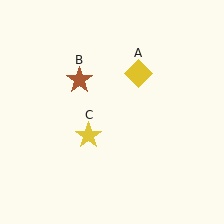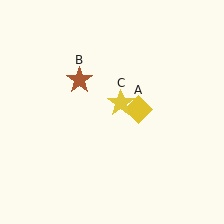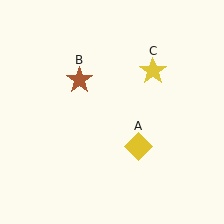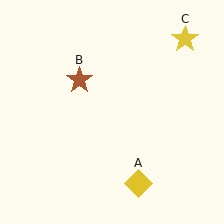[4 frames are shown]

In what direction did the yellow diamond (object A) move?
The yellow diamond (object A) moved down.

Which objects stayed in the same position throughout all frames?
Brown star (object B) remained stationary.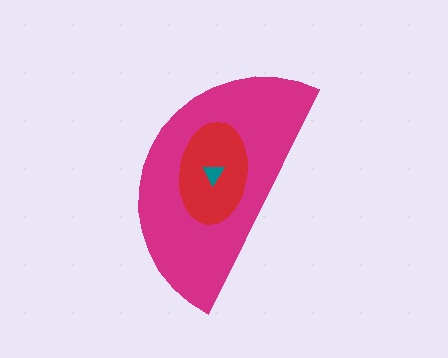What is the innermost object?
The teal triangle.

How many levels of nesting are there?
3.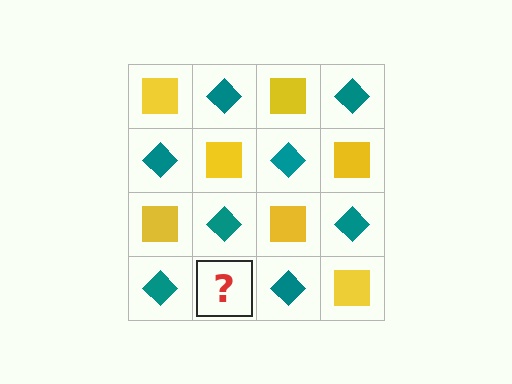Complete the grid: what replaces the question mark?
The question mark should be replaced with a yellow square.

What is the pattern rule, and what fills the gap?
The rule is that it alternates yellow square and teal diamond in a checkerboard pattern. The gap should be filled with a yellow square.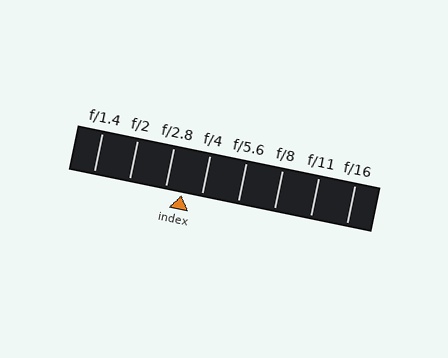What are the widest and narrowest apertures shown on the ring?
The widest aperture shown is f/1.4 and the narrowest is f/16.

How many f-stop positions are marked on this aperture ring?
There are 8 f-stop positions marked.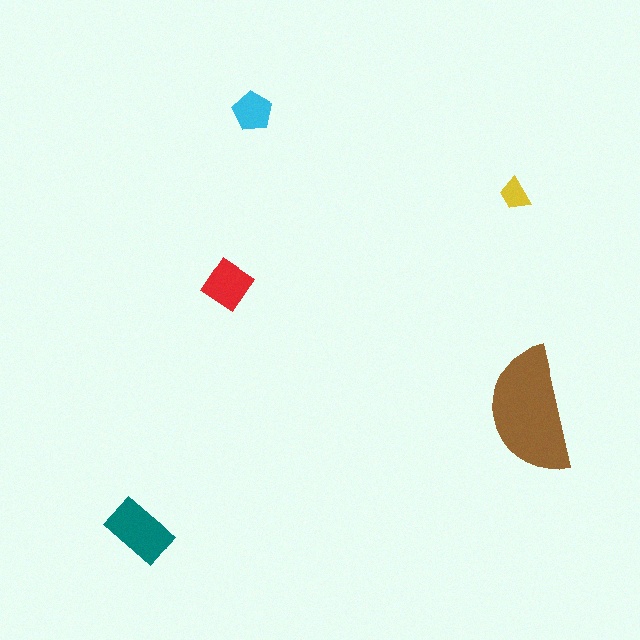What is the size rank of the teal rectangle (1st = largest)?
2nd.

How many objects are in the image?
There are 5 objects in the image.